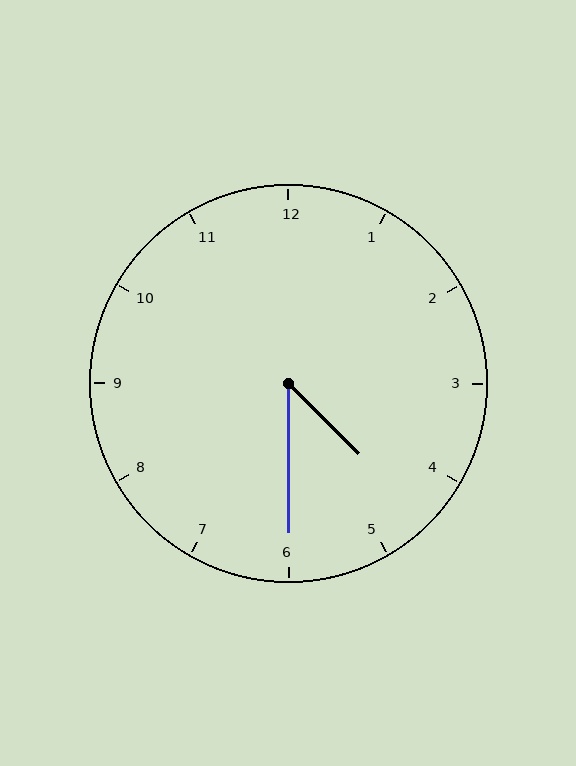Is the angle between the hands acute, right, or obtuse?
It is acute.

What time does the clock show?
4:30.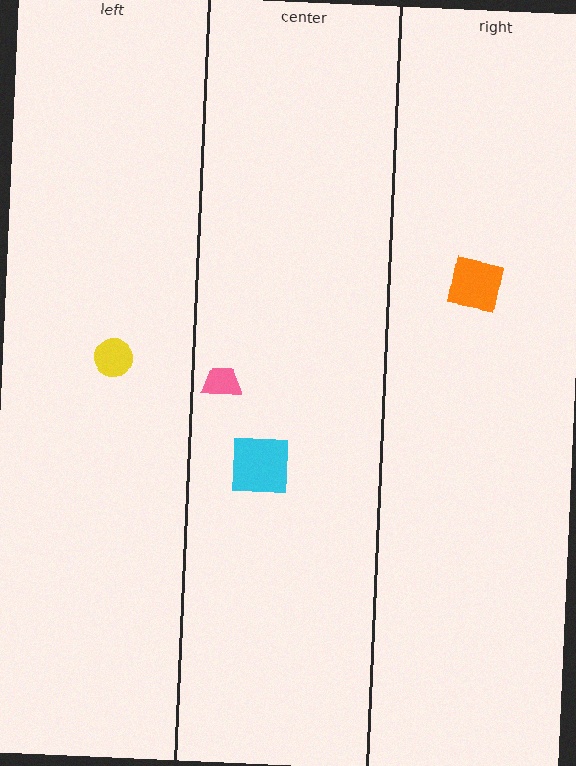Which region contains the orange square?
The right region.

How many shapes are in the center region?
2.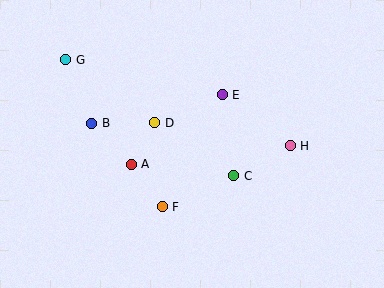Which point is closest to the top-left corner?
Point G is closest to the top-left corner.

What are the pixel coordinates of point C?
Point C is at (234, 176).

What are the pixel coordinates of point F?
Point F is at (162, 207).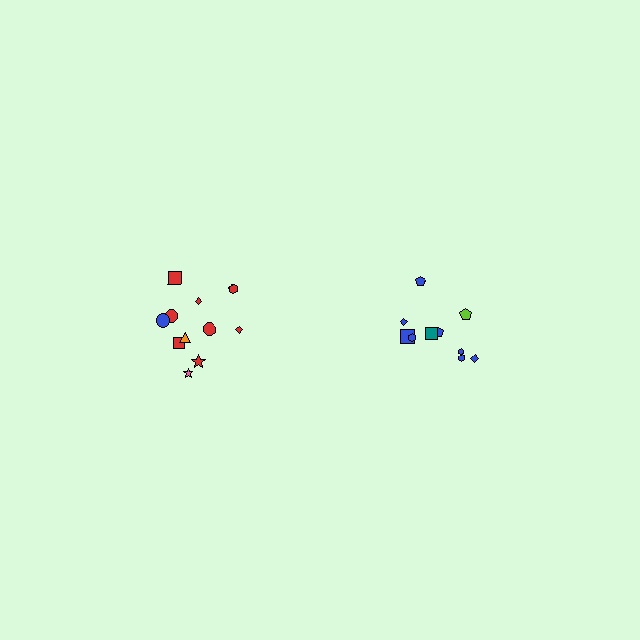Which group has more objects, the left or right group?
The left group.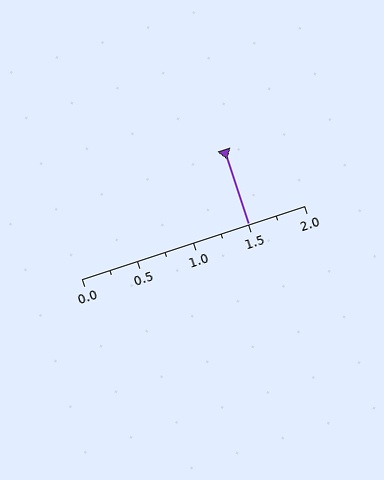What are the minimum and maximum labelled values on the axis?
The axis runs from 0.0 to 2.0.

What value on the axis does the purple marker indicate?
The marker indicates approximately 1.5.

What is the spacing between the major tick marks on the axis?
The major ticks are spaced 0.5 apart.